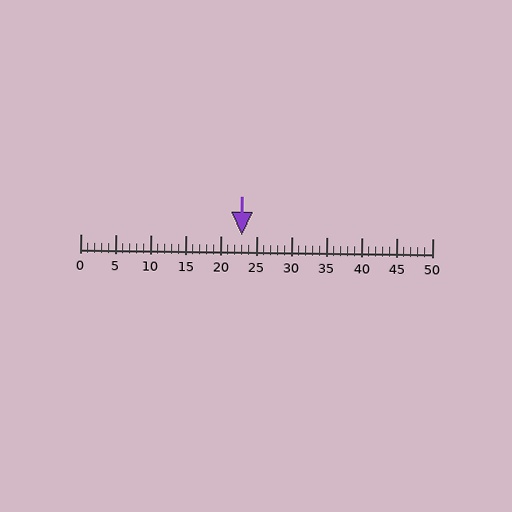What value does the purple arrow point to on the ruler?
The purple arrow points to approximately 23.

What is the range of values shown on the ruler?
The ruler shows values from 0 to 50.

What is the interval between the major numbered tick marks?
The major tick marks are spaced 5 units apart.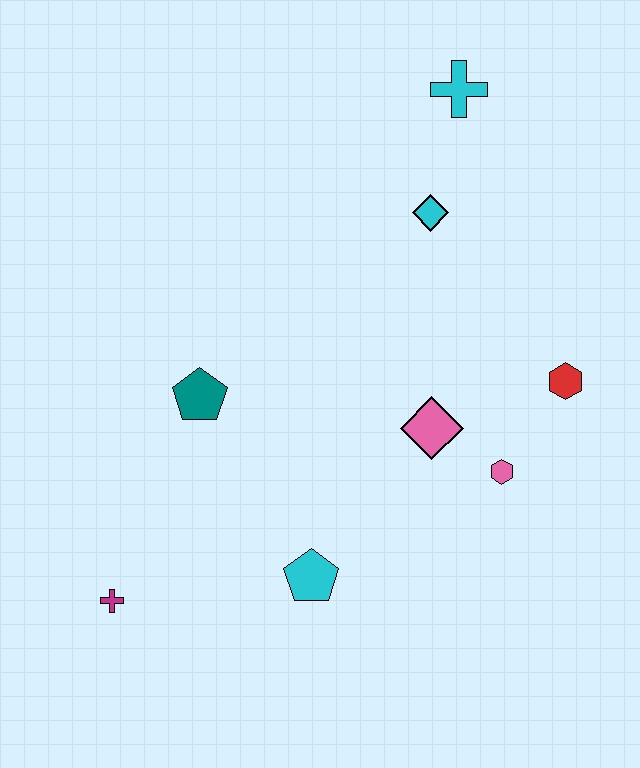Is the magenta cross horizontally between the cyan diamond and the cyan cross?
No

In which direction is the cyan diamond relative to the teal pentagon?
The cyan diamond is to the right of the teal pentagon.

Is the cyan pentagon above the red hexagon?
No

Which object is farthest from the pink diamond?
The magenta cross is farthest from the pink diamond.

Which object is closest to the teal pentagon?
The cyan pentagon is closest to the teal pentagon.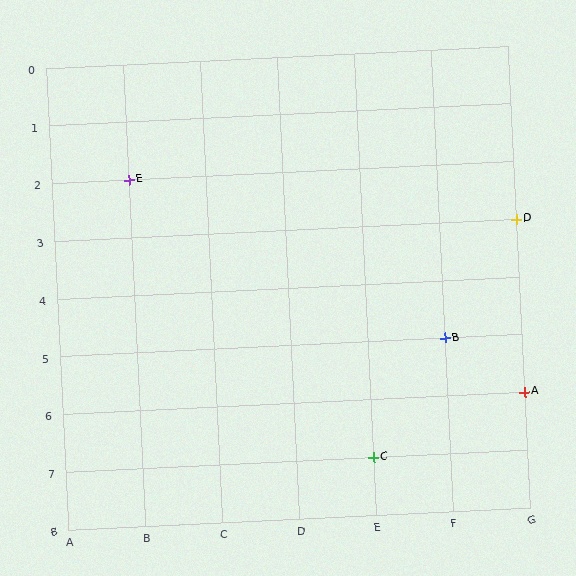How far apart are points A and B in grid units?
Points A and B are 1 column and 1 row apart (about 1.4 grid units diagonally).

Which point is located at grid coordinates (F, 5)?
Point B is at (F, 5).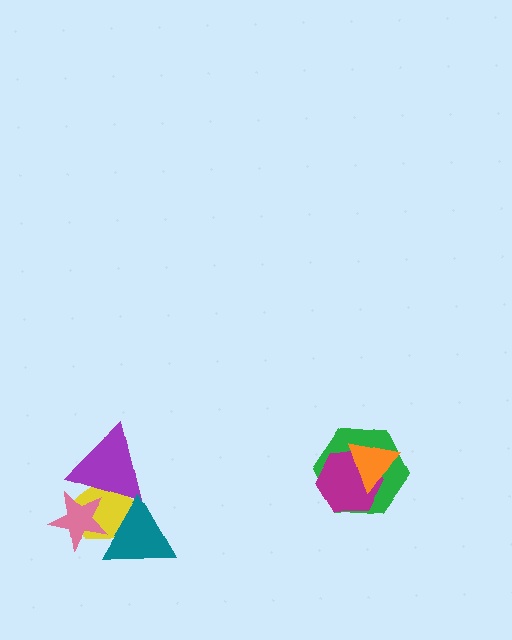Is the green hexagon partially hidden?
Yes, it is partially covered by another shape.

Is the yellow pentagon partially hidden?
Yes, it is partially covered by another shape.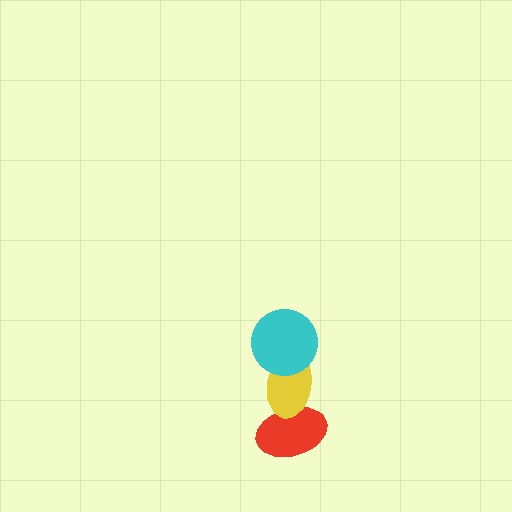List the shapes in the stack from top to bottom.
From top to bottom: the cyan circle, the yellow ellipse, the red ellipse.